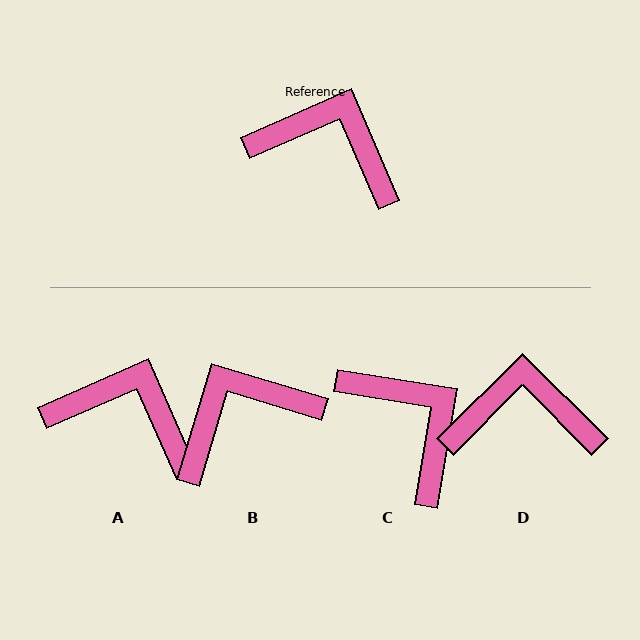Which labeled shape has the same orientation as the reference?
A.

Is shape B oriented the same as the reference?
No, it is off by about 50 degrees.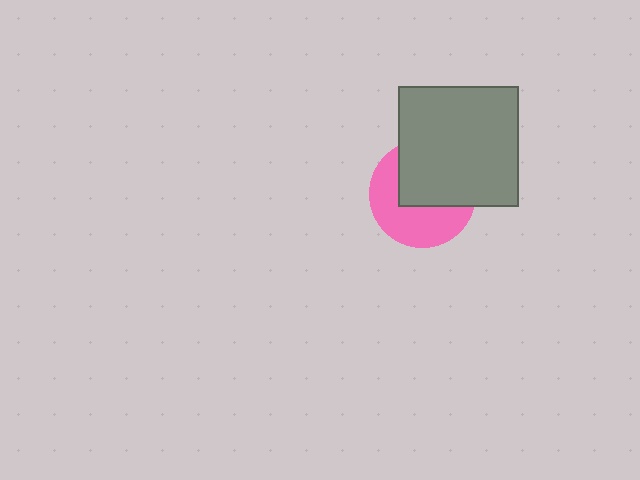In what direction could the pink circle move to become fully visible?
The pink circle could move toward the lower-left. That would shift it out from behind the gray square entirely.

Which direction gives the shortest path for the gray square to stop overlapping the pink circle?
Moving toward the upper-right gives the shortest separation.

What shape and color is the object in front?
The object in front is a gray square.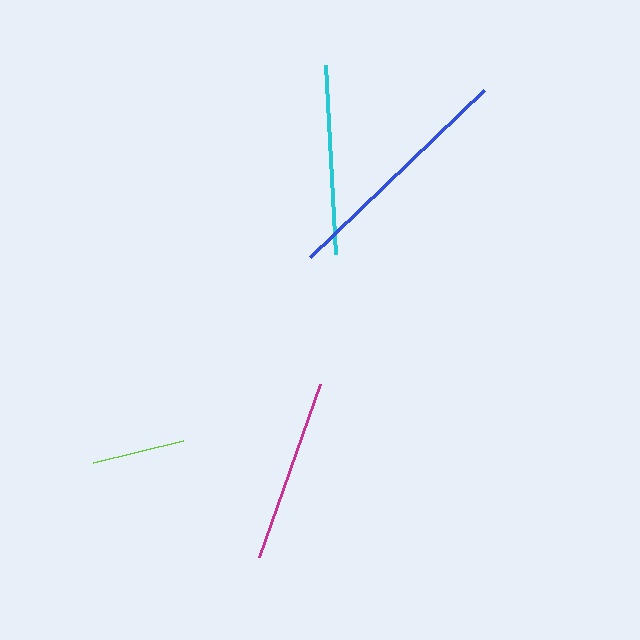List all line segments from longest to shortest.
From longest to shortest: blue, cyan, magenta, lime.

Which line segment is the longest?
The blue line is the longest at approximately 241 pixels.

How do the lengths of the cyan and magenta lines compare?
The cyan and magenta lines are approximately the same length.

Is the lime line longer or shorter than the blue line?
The blue line is longer than the lime line.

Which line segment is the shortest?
The lime line is the shortest at approximately 92 pixels.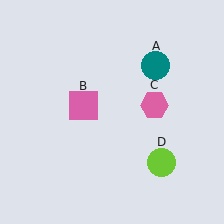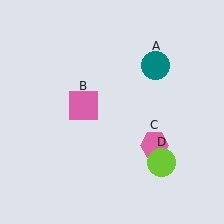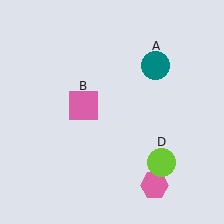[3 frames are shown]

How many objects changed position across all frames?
1 object changed position: pink hexagon (object C).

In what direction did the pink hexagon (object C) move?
The pink hexagon (object C) moved down.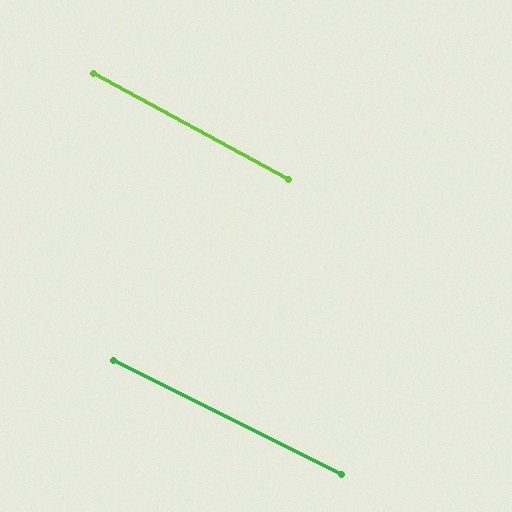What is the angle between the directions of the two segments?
Approximately 2 degrees.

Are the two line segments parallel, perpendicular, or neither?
Parallel — their directions differ by only 1.9°.